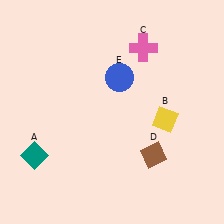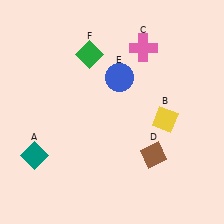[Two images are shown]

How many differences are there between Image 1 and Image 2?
There is 1 difference between the two images.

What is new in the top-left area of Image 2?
A green diamond (F) was added in the top-left area of Image 2.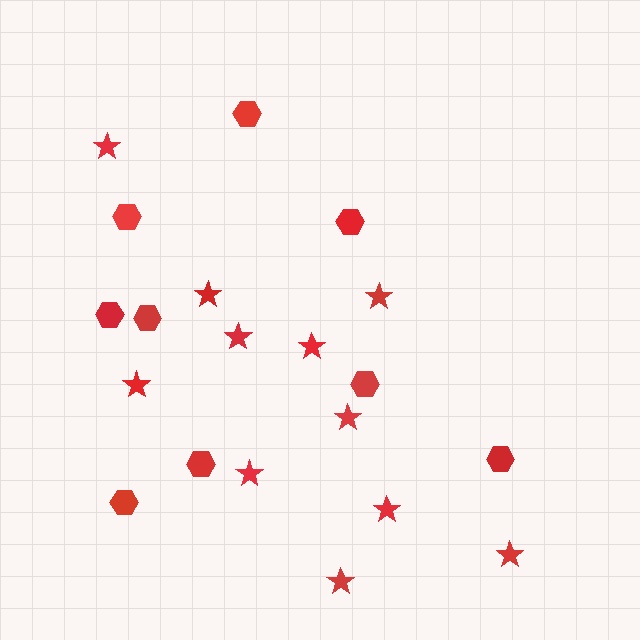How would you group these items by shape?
There are 2 groups: one group of hexagons (9) and one group of stars (11).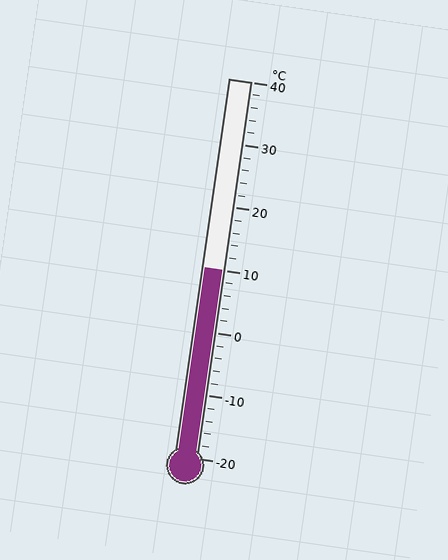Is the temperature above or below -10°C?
The temperature is above -10°C.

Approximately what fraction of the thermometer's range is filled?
The thermometer is filled to approximately 50% of its range.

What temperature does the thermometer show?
The thermometer shows approximately 10°C.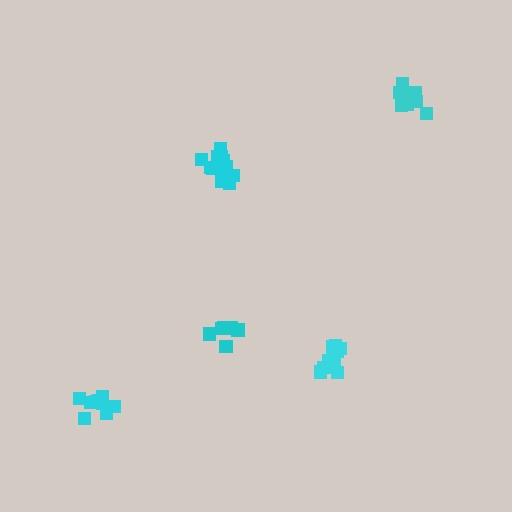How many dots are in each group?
Group 1: 13 dots, Group 2: 7 dots, Group 3: 9 dots, Group 4: 9 dots, Group 5: 9 dots (47 total).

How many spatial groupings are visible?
There are 5 spatial groupings.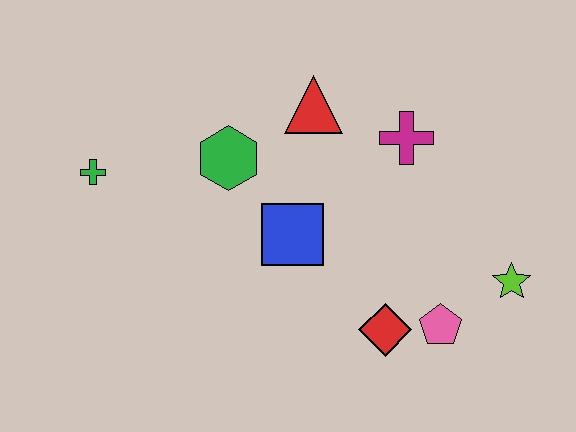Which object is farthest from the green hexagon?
The lime star is farthest from the green hexagon.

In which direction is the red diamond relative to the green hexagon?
The red diamond is below the green hexagon.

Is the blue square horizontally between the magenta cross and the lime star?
No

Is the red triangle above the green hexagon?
Yes